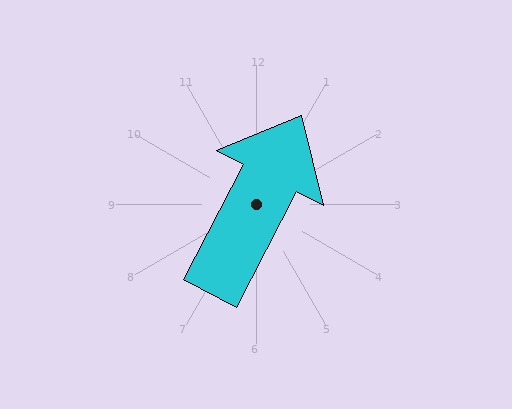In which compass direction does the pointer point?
Northeast.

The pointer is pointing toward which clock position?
Roughly 1 o'clock.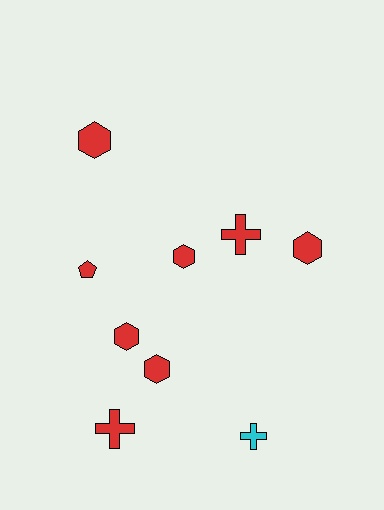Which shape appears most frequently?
Hexagon, with 5 objects.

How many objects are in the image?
There are 9 objects.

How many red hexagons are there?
There are 5 red hexagons.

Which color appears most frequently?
Red, with 8 objects.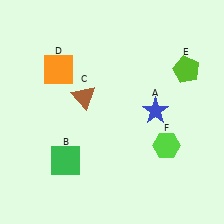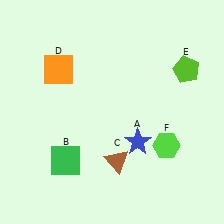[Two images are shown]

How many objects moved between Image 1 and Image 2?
2 objects moved between the two images.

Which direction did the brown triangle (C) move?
The brown triangle (C) moved down.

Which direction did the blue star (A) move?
The blue star (A) moved down.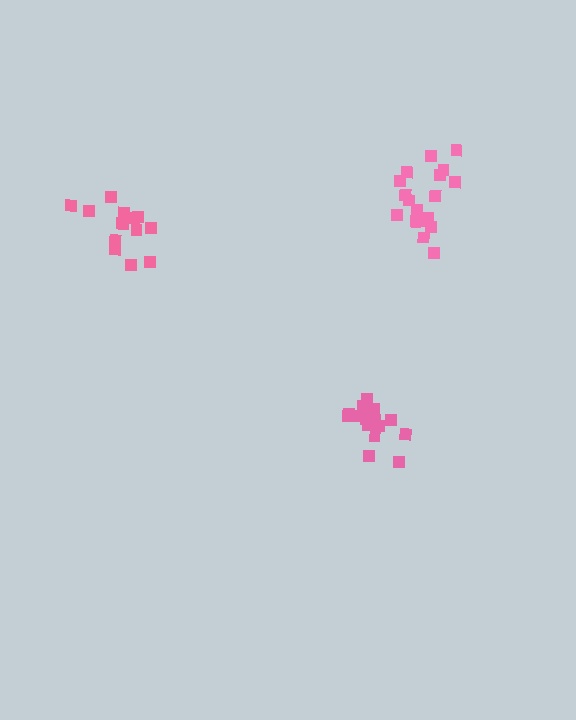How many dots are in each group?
Group 1: 18 dots, Group 2: 14 dots, Group 3: 15 dots (47 total).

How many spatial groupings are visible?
There are 3 spatial groupings.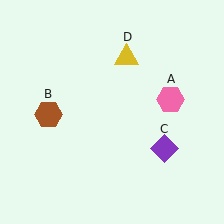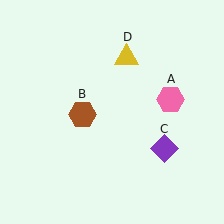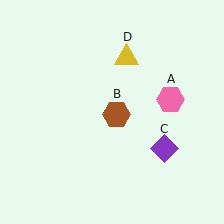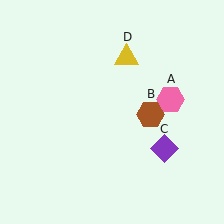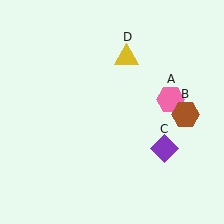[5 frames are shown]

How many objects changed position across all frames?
1 object changed position: brown hexagon (object B).